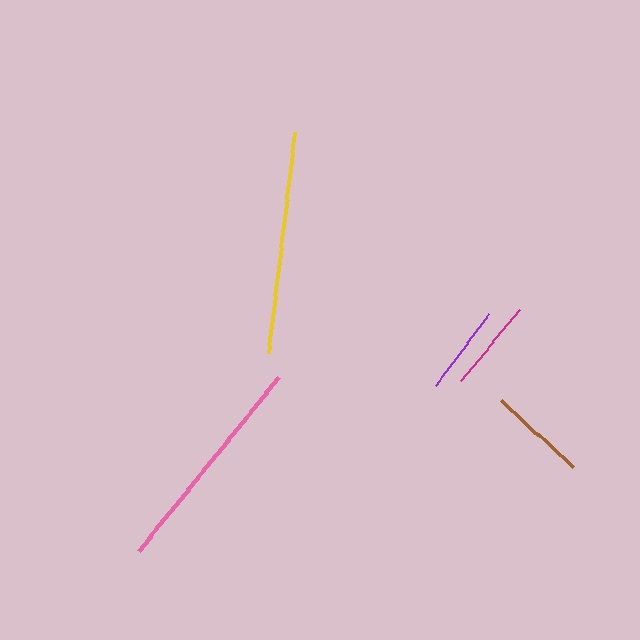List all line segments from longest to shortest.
From longest to shortest: pink, yellow, brown, magenta, purple.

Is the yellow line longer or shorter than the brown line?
The yellow line is longer than the brown line.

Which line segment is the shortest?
The purple line is the shortest at approximately 89 pixels.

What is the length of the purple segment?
The purple segment is approximately 89 pixels long.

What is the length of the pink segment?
The pink segment is approximately 224 pixels long.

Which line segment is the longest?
The pink line is the longest at approximately 224 pixels.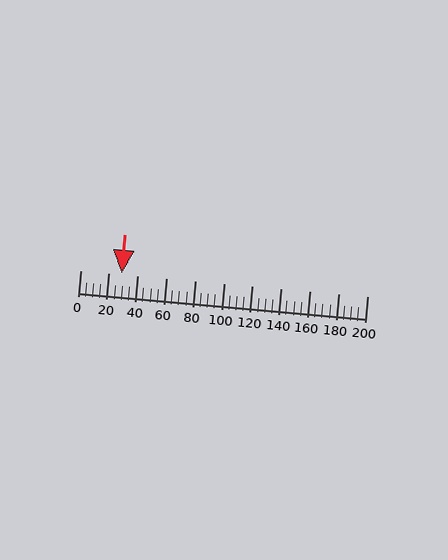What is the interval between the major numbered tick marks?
The major tick marks are spaced 20 units apart.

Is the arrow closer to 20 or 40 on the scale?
The arrow is closer to 20.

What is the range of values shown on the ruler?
The ruler shows values from 0 to 200.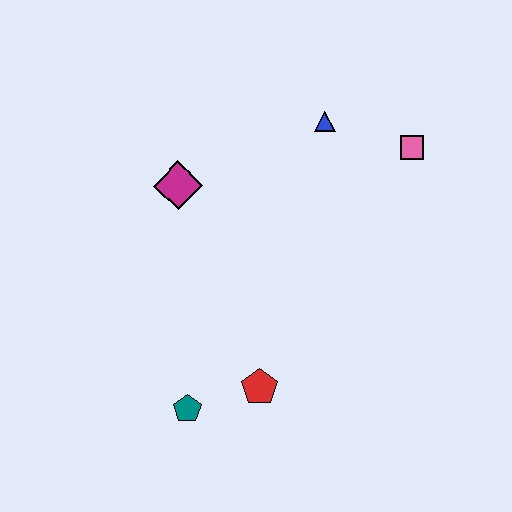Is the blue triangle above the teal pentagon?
Yes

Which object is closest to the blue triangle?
The pink square is closest to the blue triangle.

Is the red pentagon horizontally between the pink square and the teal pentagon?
Yes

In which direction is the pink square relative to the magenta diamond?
The pink square is to the right of the magenta diamond.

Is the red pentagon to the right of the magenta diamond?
Yes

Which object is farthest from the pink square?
The teal pentagon is farthest from the pink square.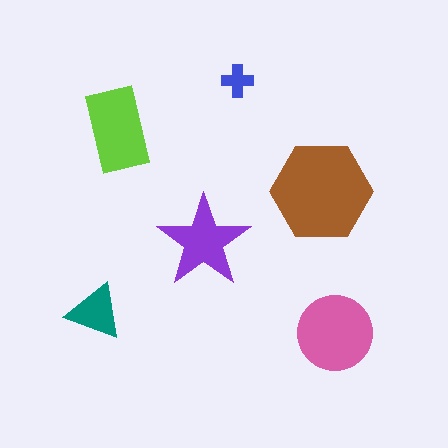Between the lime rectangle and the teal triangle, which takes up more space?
The lime rectangle.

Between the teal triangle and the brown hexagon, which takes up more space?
The brown hexagon.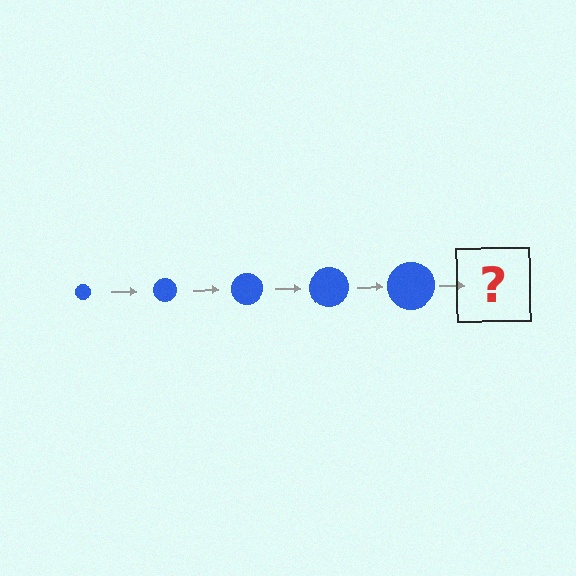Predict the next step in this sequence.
The next step is a blue circle, larger than the previous one.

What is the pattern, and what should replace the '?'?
The pattern is that the circle gets progressively larger each step. The '?' should be a blue circle, larger than the previous one.